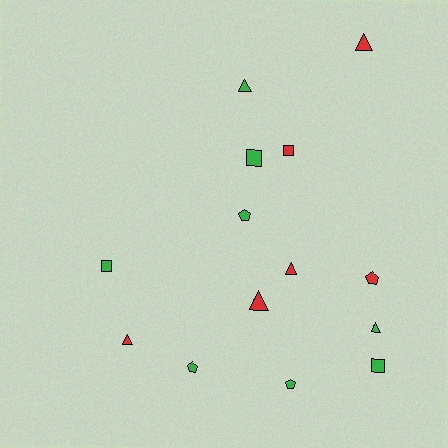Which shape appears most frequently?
Triangle, with 6 objects.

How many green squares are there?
There are 3 green squares.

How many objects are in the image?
There are 14 objects.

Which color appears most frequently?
Green, with 8 objects.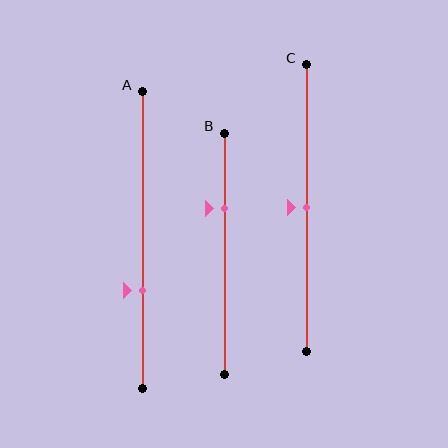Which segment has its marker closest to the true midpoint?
Segment C has its marker closest to the true midpoint.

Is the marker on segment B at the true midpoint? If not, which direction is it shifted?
No, the marker on segment B is shifted upward by about 19% of the segment length.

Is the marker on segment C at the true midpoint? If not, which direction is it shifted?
Yes, the marker on segment C is at the true midpoint.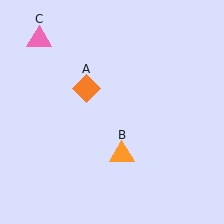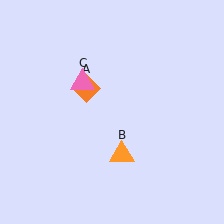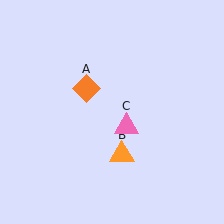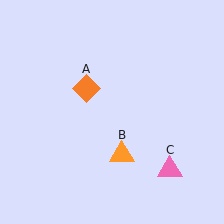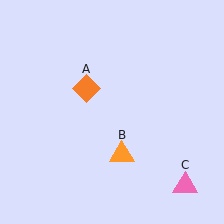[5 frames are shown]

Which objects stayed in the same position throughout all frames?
Orange diamond (object A) and orange triangle (object B) remained stationary.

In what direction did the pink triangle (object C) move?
The pink triangle (object C) moved down and to the right.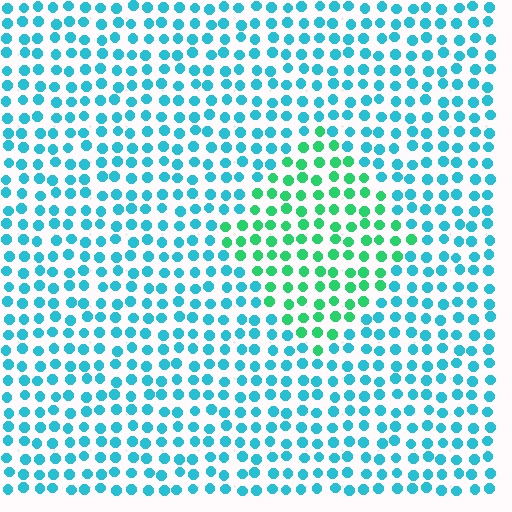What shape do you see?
I see a diamond.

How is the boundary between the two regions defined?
The boundary is defined purely by a slight shift in hue (about 43 degrees). Spacing, size, and orientation are identical on both sides.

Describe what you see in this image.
The image is filled with small cyan elements in a uniform arrangement. A diamond-shaped region is visible where the elements are tinted to a slightly different hue, forming a subtle color boundary.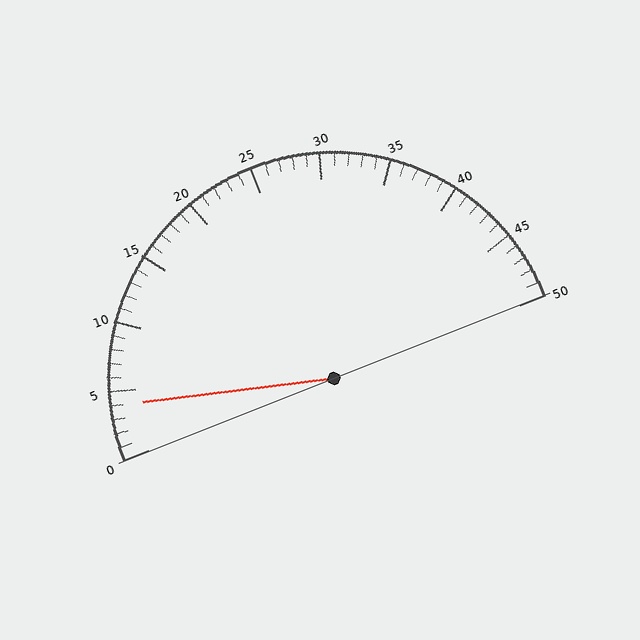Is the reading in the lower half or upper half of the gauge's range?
The reading is in the lower half of the range (0 to 50).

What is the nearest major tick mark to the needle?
The nearest major tick mark is 5.